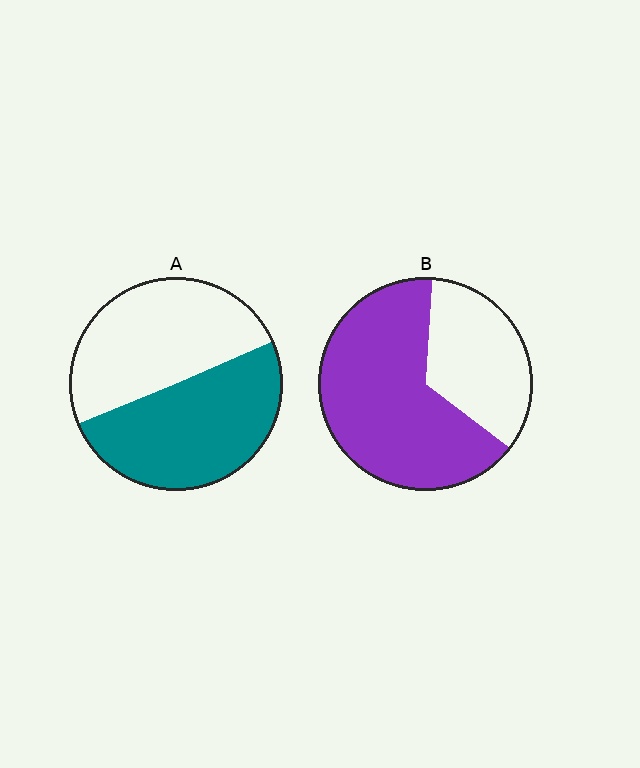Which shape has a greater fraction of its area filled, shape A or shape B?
Shape B.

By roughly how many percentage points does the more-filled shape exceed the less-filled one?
By roughly 15 percentage points (B over A).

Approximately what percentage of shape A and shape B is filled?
A is approximately 50% and B is approximately 65%.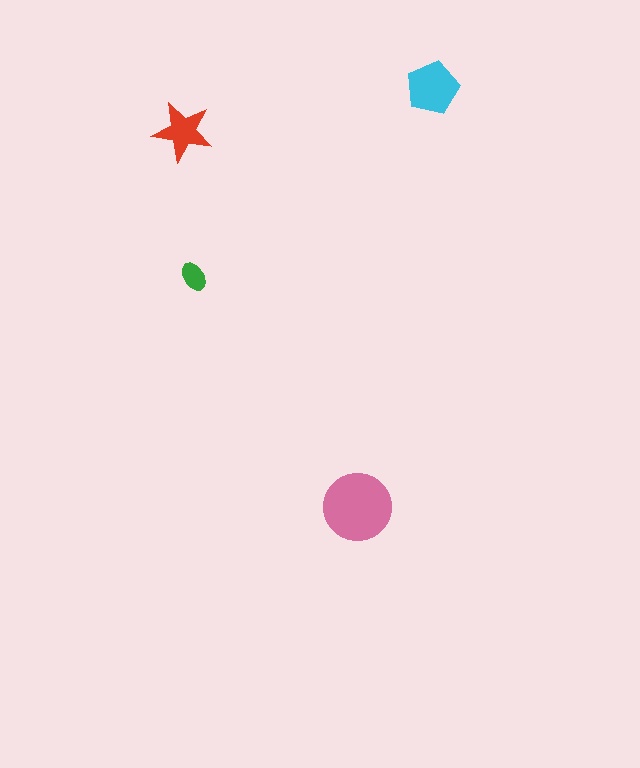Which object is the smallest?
The green ellipse.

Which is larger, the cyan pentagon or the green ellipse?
The cyan pentagon.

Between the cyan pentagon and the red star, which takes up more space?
The cyan pentagon.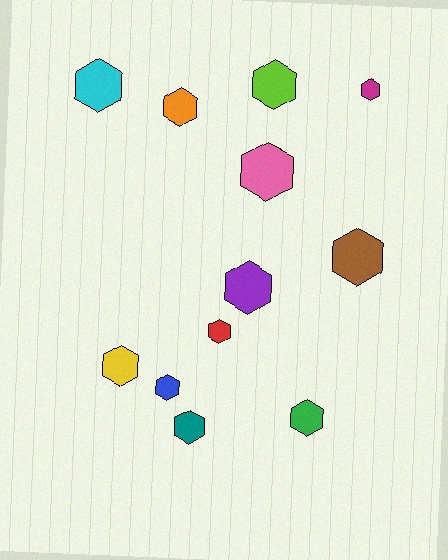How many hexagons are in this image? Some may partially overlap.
There are 12 hexagons.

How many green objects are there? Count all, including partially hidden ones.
There is 1 green object.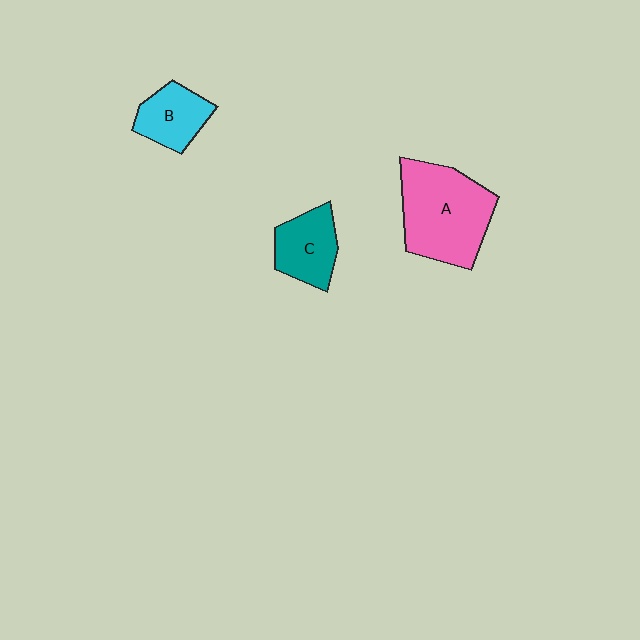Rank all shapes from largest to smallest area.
From largest to smallest: A (pink), C (teal), B (cyan).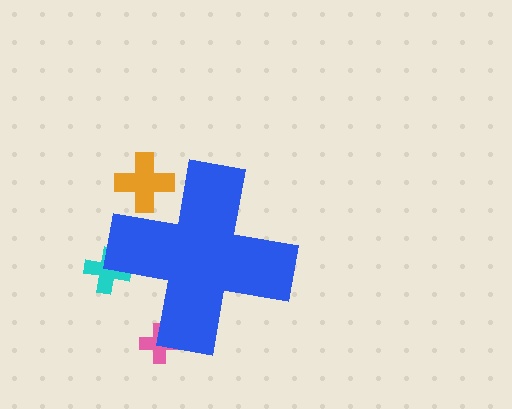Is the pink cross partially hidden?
Yes, the pink cross is partially hidden behind the blue cross.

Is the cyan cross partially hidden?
Yes, the cyan cross is partially hidden behind the blue cross.